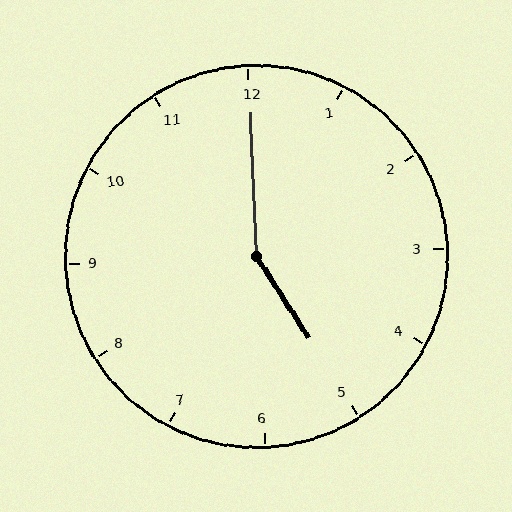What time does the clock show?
5:00.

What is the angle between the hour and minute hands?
Approximately 150 degrees.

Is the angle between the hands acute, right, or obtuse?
It is obtuse.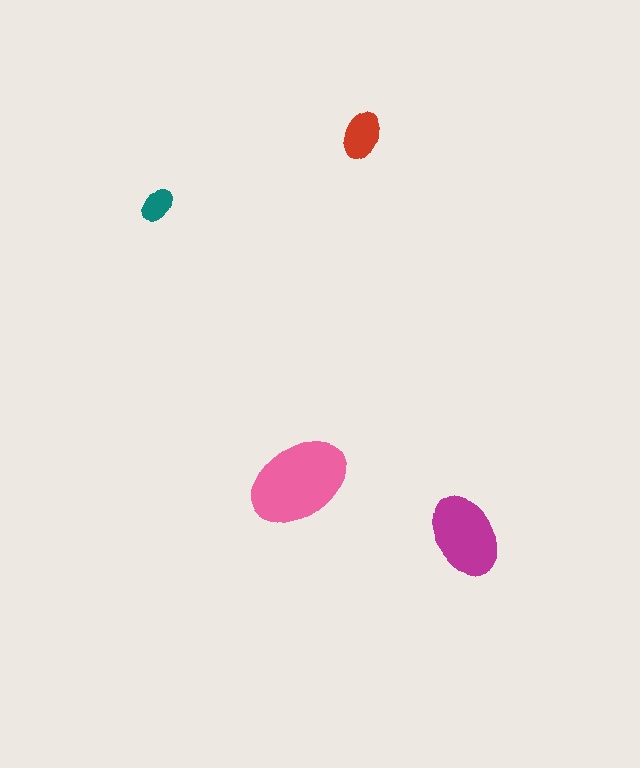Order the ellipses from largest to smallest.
the pink one, the magenta one, the red one, the teal one.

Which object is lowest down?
The magenta ellipse is bottommost.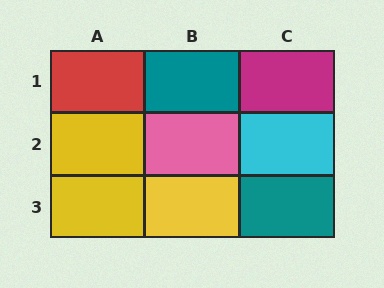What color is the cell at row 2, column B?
Pink.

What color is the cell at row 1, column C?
Magenta.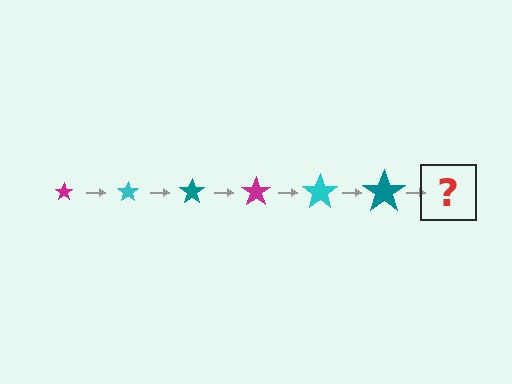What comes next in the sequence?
The next element should be a magenta star, larger than the previous one.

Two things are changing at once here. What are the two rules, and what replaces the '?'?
The two rules are that the star grows larger each step and the color cycles through magenta, cyan, and teal. The '?' should be a magenta star, larger than the previous one.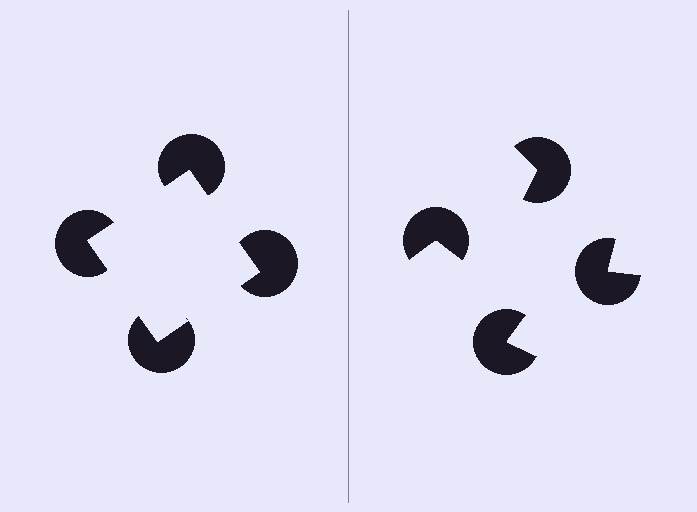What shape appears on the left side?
An illusory square.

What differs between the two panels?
The pac-man discs are positioned identically on both sides; only the wedge orientations differ. On the left they align to a square; on the right they are misaligned.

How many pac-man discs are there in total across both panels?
8 — 4 on each side.